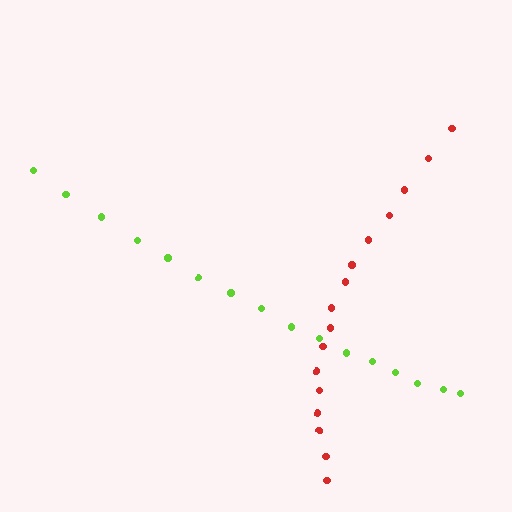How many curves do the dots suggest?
There are 2 distinct paths.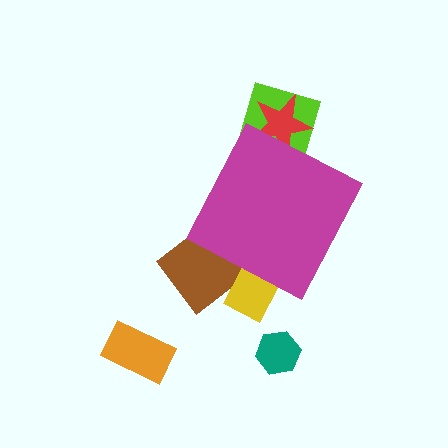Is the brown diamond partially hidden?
Yes, the brown diamond is partially hidden behind the magenta diamond.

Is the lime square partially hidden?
Yes, the lime square is partially hidden behind the magenta diamond.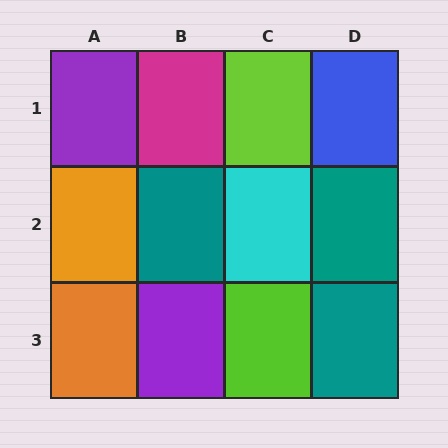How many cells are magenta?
1 cell is magenta.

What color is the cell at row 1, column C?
Lime.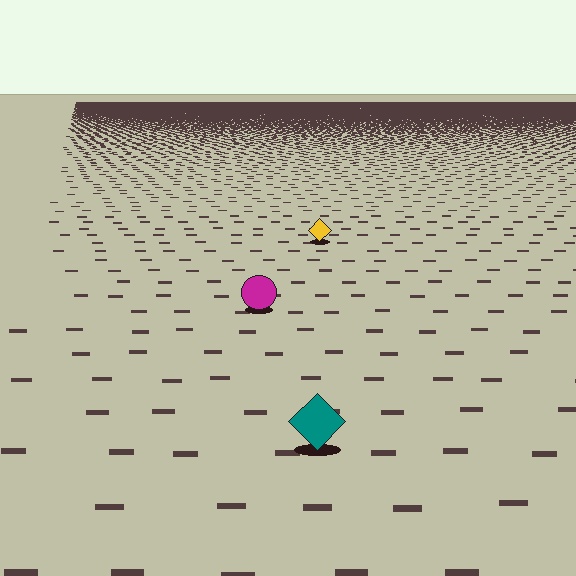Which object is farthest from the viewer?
The yellow diamond is farthest from the viewer. It appears smaller and the ground texture around it is denser.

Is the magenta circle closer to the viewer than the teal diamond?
No. The teal diamond is closer — you can tell from the texture gradient: the ground texture is coarser near it.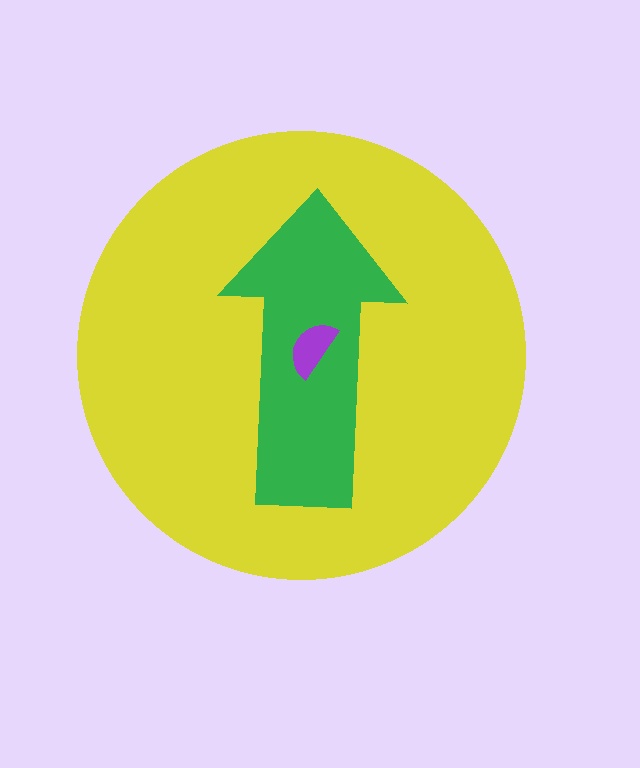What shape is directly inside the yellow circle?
The green arrow.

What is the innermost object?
The purple semicircle.